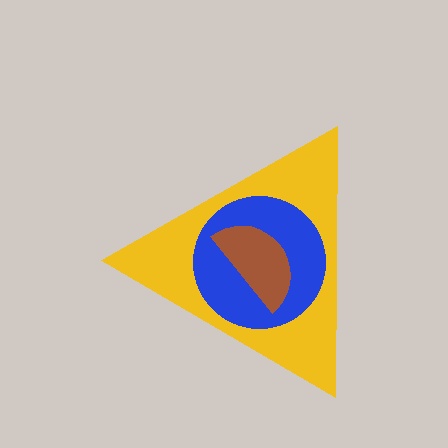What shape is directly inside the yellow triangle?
The blue circle.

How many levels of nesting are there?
3.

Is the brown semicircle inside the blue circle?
Yes.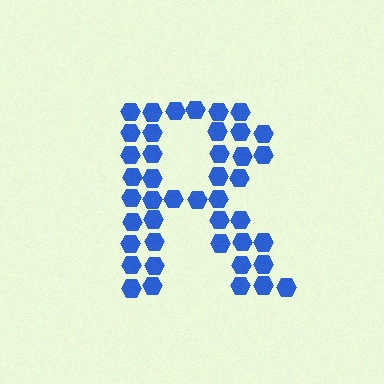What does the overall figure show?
The overall figure shows the letter R.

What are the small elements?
The small elements are hexagons.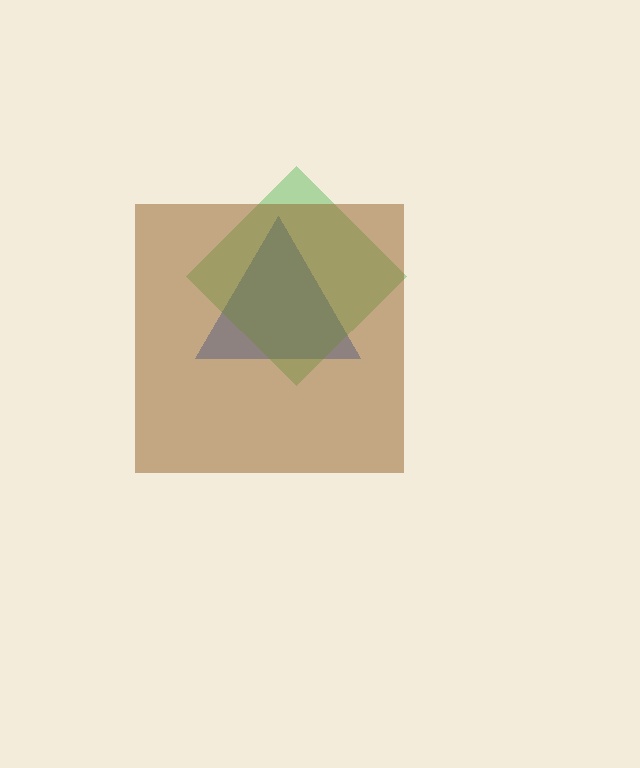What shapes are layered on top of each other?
The layered shapes are: a blue triangle, a green diamond, a brown square.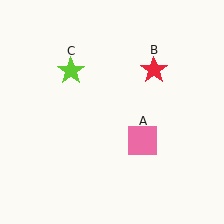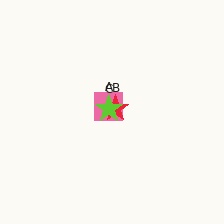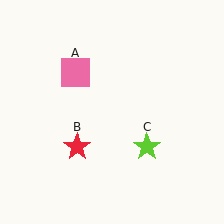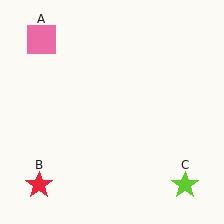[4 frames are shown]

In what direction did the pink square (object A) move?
The pink square (object A) moved up and to the left.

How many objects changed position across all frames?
3 objects changed position: pink square (object A), red star (object B), lime star (object C).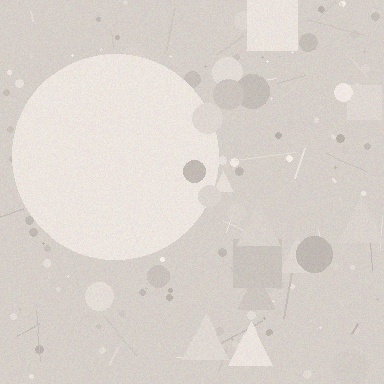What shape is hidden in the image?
A circle is hidden in the image.